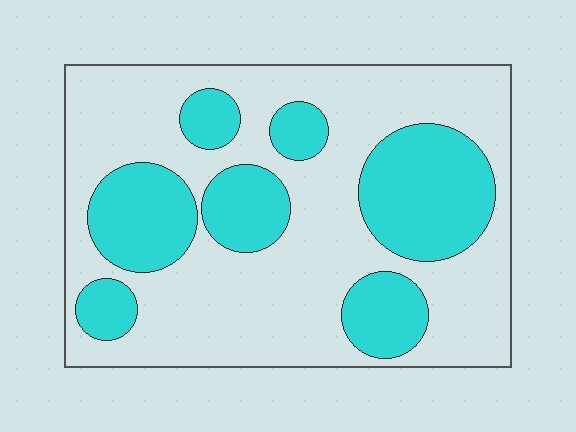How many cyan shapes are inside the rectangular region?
7.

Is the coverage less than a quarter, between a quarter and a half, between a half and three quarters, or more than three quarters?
Between a quarter and a half.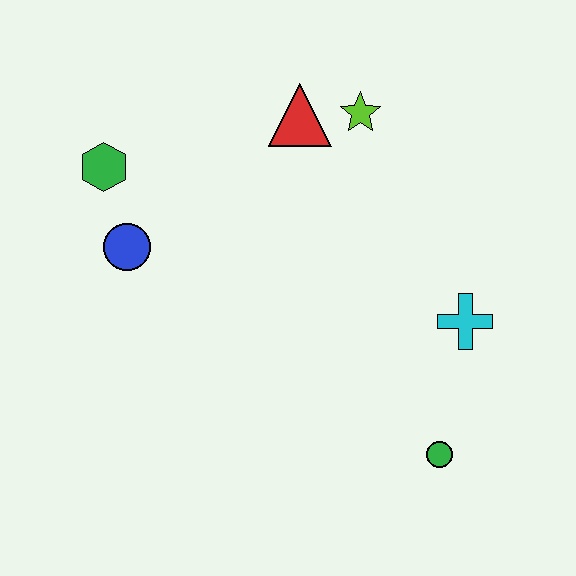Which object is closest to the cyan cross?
The green circle is closest to the cyan cross.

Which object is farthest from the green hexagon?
The green circle is farthest from the green hexagon.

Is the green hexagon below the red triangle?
Yes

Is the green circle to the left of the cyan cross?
Yes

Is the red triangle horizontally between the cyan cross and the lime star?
No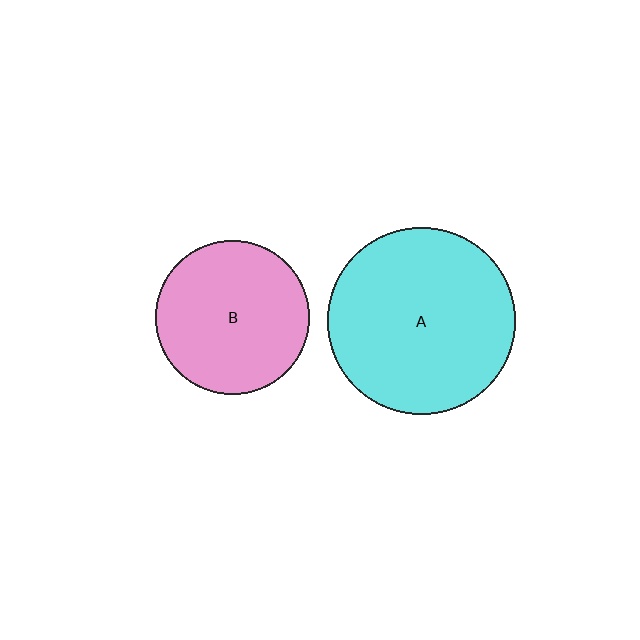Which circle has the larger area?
Circle A (cyan).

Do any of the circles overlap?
No, none of the circles overlap.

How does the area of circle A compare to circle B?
Approximately 1.5 times.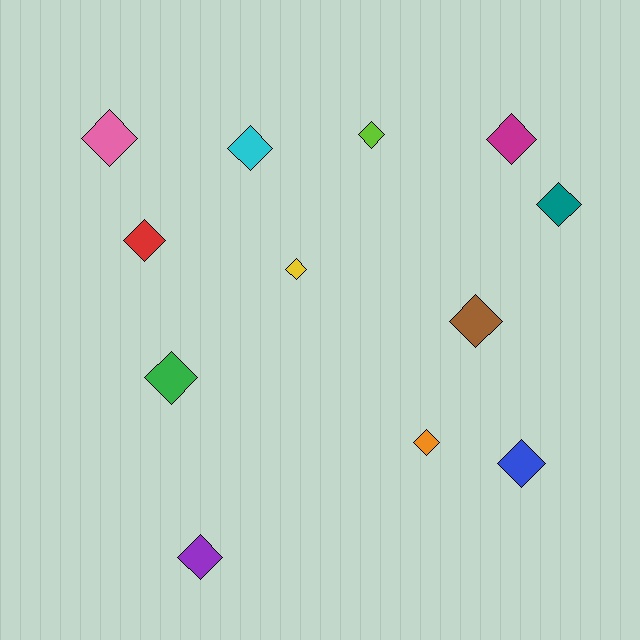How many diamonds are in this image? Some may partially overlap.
There are 12 diamonds.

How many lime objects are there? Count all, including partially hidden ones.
There is 1 lime object.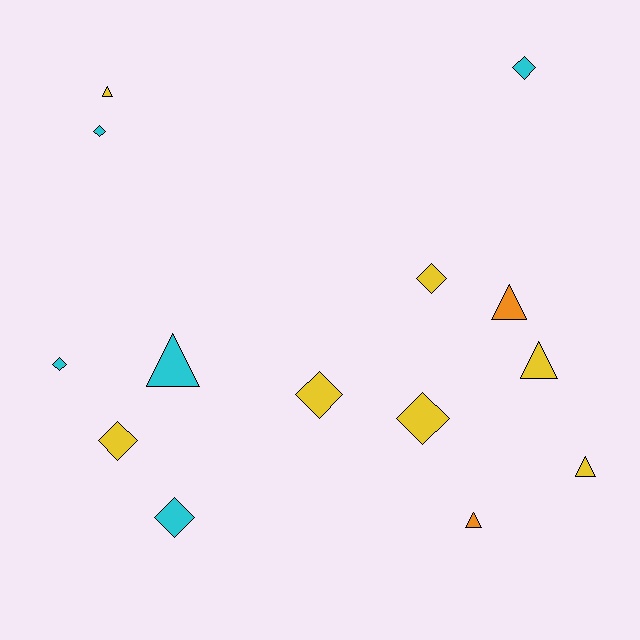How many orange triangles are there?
There are 2 orange triangles.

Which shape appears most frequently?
Diamond, with 8 objects.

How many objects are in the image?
There are 14 objects.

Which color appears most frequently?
Yellow, with 7 objects.